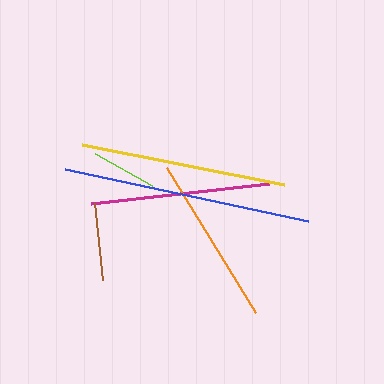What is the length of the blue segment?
The blue segment is approximately 248 pixels long.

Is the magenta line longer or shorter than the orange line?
The magenta line is longer than the orange line.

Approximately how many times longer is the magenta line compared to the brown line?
The magenta line is approximately 2.3 times the length of the brown line.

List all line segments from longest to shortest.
From longest to shortest: blue, yellow, magenta, orange, brown, lime.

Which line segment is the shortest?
The lime line is the shortest at approximately 65 pixels.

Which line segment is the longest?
The blue line is the longest at approximately 248 pixels.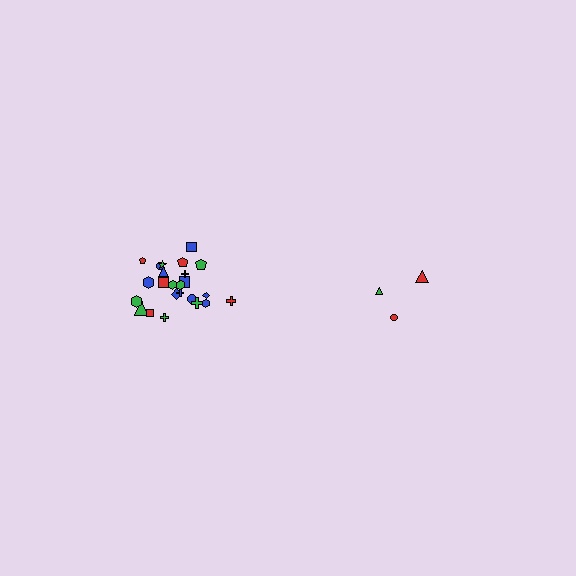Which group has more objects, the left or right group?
The left group.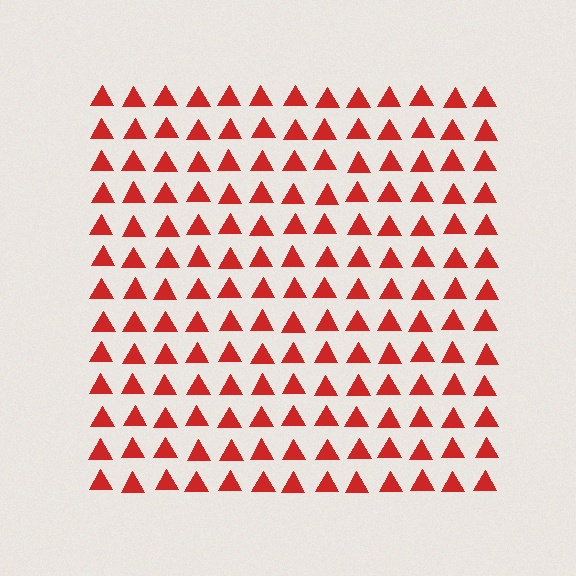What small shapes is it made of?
It is made of small triangles.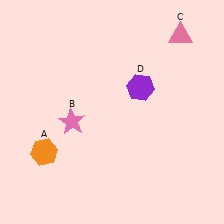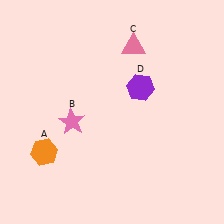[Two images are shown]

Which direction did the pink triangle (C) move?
The pink triangle (C) moved left.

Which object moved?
The pink triangle (C) moved left.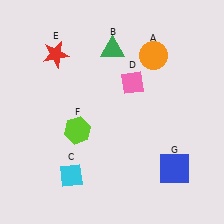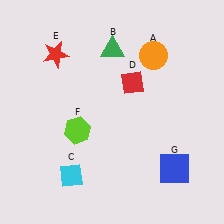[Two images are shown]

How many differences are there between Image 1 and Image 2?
There is 1 difference between the two images.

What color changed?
The diamond (D) changed from pink in Image 1 to red in Image 2.